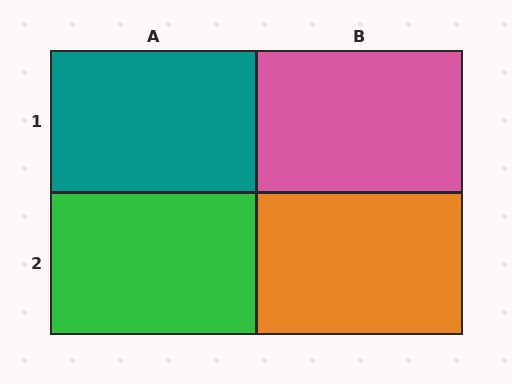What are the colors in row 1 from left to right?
Teal, pink.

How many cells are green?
1 cell is green.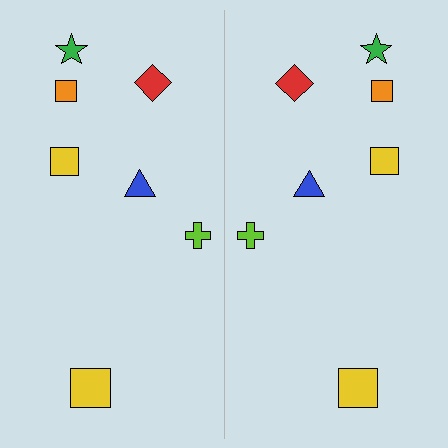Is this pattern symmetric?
Yes, this pattern has bilateral (reflection) symmetry.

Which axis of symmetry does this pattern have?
The pattern has a vertical axis of symmetry running through the center of the image.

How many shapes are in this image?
There are 14 shapes in this image.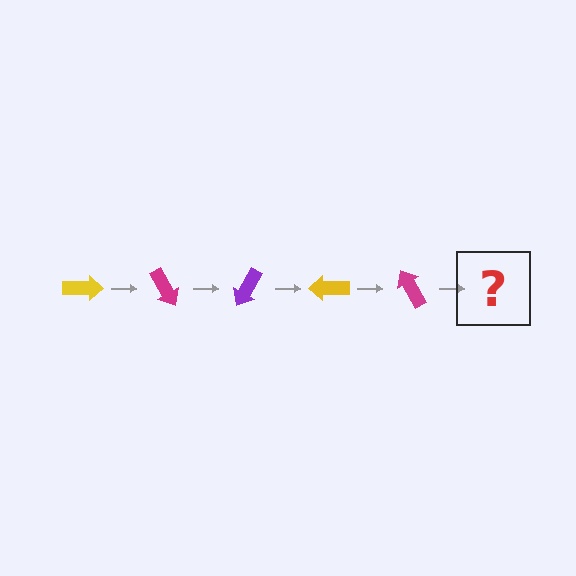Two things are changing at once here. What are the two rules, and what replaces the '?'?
The two rules are that it rotates 60 degrees each step and the color cycles through yellow, magenta, and purple. The '?' should be a purple arrow, rotated 300 degrees from the start.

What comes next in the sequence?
The next element should be a purple arrow, rotated 300 degrees from the start.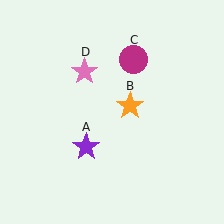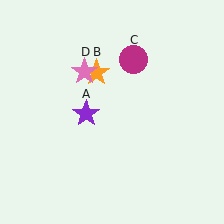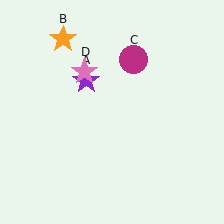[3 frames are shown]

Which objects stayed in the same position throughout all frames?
Magenta circle (object C) and pink star (object D) remained stationary.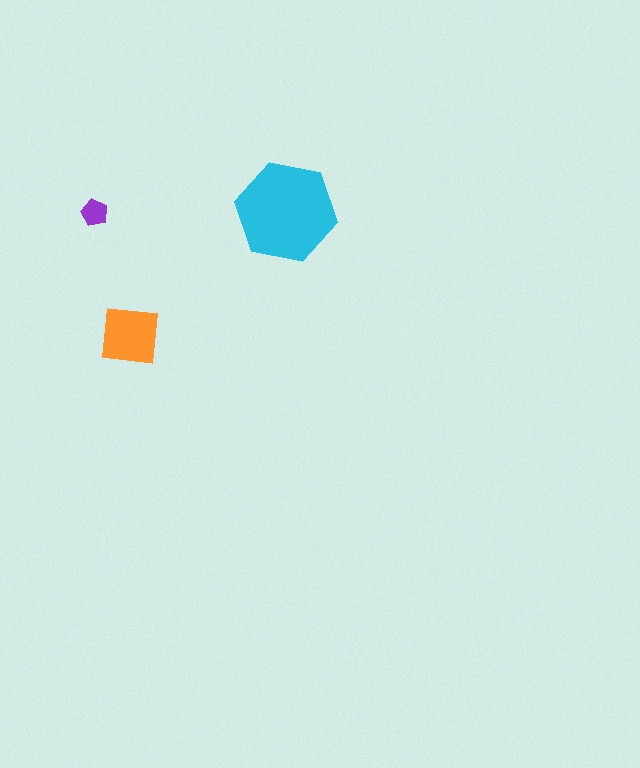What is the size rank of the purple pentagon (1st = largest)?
3rd.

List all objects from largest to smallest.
The cyan hexagon, the orange square, the purple pentagon.